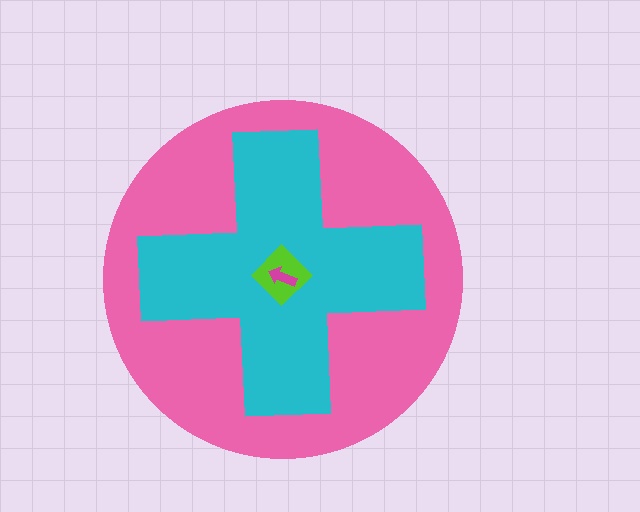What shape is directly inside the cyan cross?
The lime diamond.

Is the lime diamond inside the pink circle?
Yes.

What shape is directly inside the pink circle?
The cyan cross.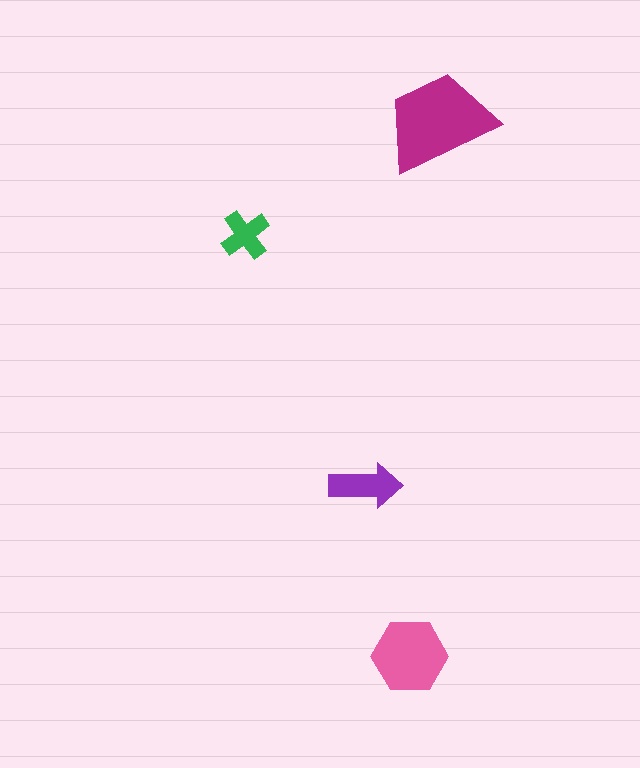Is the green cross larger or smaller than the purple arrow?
Smaller.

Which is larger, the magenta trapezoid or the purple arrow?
The magenta trapezoid.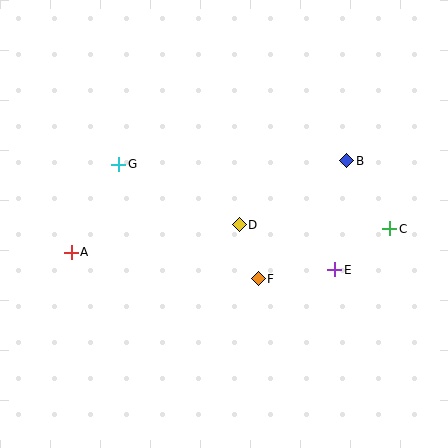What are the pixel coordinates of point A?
Point A is at (71, 252).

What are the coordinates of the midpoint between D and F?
The midpoint between D and F is at (249, 252).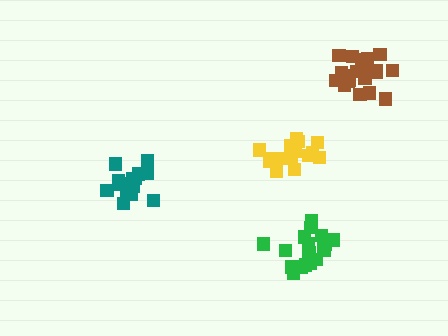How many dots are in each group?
Group 1: 21 dots, Group 2: 15 dots, Group 3: 16 dots, Group 4: 19 dots (71 total).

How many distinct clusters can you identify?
There are 4 distinct clusters.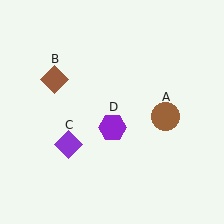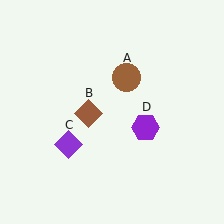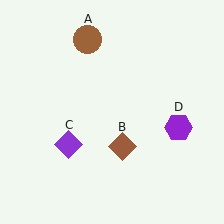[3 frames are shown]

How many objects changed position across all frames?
3 objects changed position: brown circle (object A), brown diamond (object B), purple hexagon (object D).